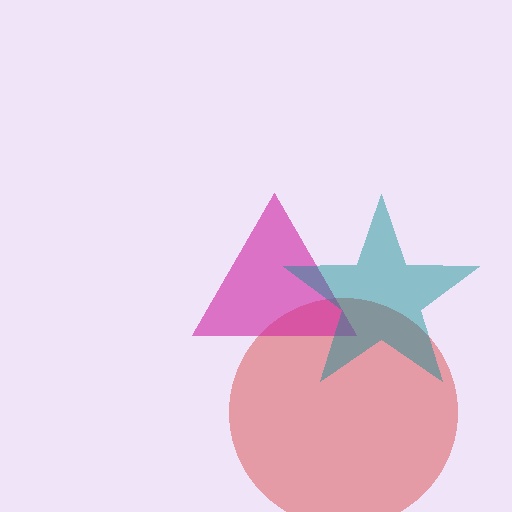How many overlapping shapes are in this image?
There are 3 overlapping shapes in the image.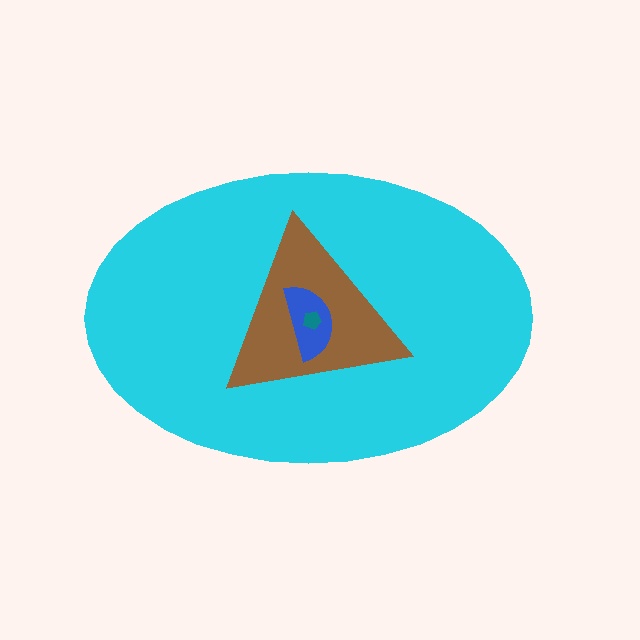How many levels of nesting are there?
4.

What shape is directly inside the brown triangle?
The blue semicircle.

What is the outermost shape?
The cyan ellipse.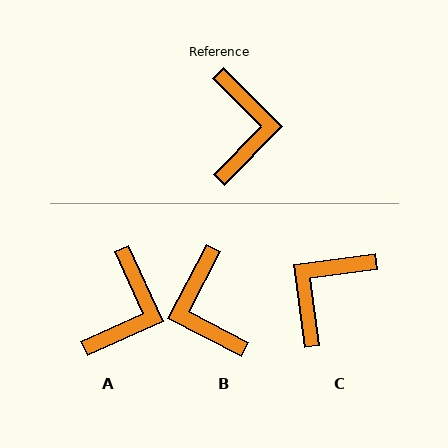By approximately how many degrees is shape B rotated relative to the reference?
Approximately 163 degrees clockwise.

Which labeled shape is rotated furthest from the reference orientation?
B, about 163 degrees away.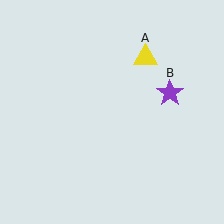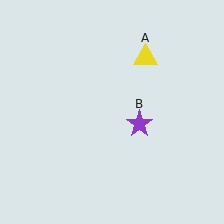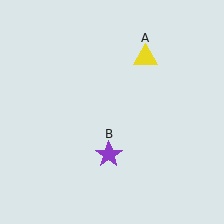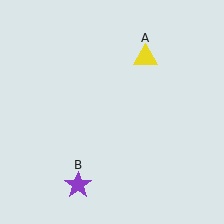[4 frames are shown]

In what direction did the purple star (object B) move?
The purple star (object B) moved down and to the left.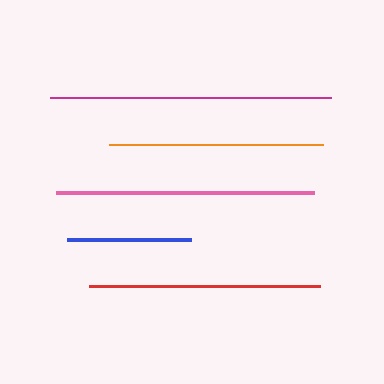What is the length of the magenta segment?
The magenta segment is approximately 280 pixels long.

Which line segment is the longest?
The magenta line is the longest at approximately 280 pixels.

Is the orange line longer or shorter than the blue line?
The orange line is longer than the blue line.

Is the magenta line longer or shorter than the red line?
The magenta line is longer than the red line.